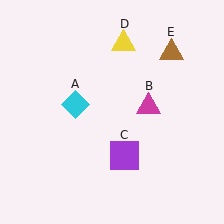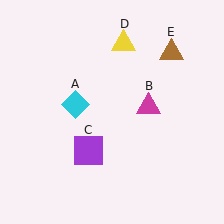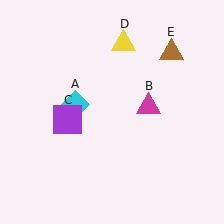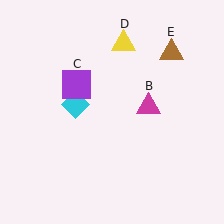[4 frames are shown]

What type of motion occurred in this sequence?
The purple square (object C) rotated clockwise around the center of the scene.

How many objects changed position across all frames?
1 object changed position: purple square (object C).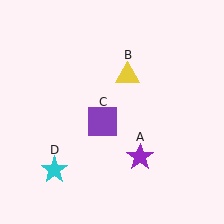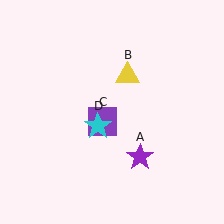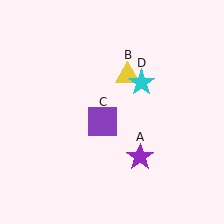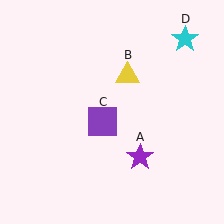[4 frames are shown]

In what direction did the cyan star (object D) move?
The cyan star (object D) moved up and to the right.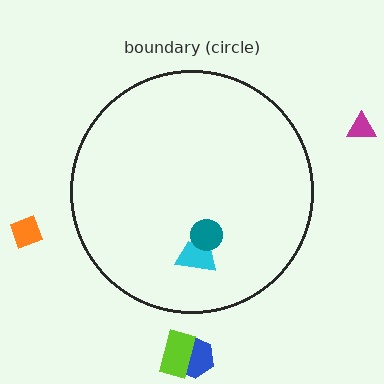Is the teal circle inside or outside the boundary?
Inside.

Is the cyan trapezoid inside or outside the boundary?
Inside.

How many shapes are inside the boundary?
2 inside, 4 outside.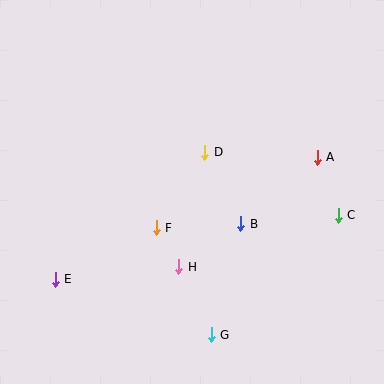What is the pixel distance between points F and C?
The distance between F and C is 183 pixels.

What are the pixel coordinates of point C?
Point C is at (338, 215).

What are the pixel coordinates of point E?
Point E is at (55, 279).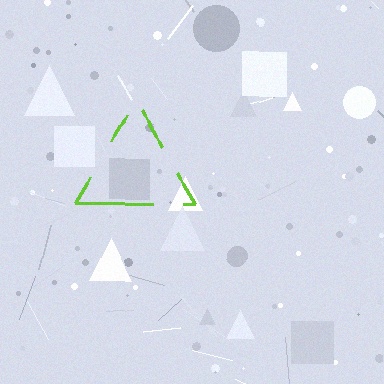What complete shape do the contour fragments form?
The contour fragments form a triangle.